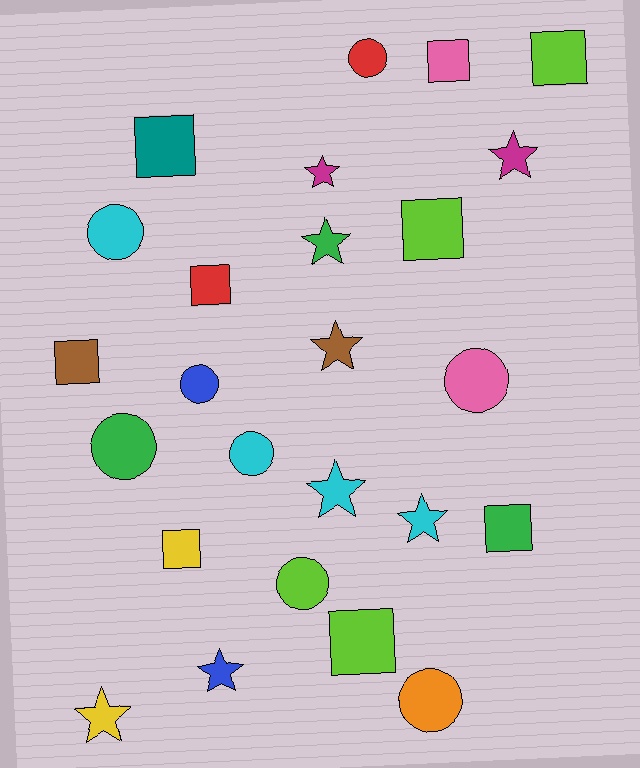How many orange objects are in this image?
There is 1 orange object.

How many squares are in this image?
There are 9 squares.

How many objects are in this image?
There are 25 objects.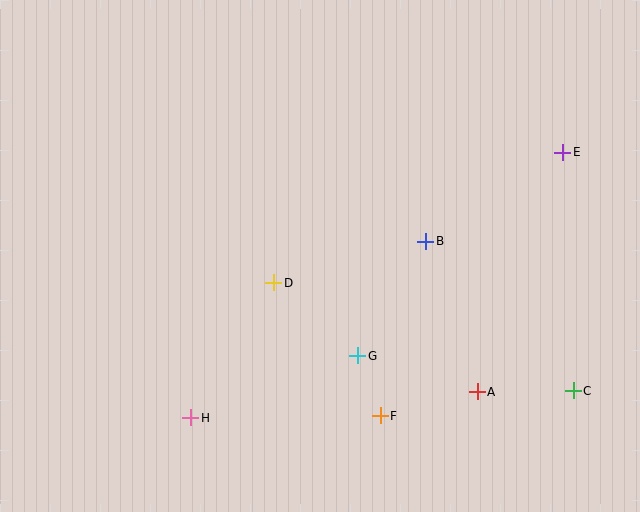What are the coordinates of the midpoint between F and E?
The midpoint between F and E is at (471, 284).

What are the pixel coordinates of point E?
Point E is at (563, 152).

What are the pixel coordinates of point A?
Point A is at (477, 392).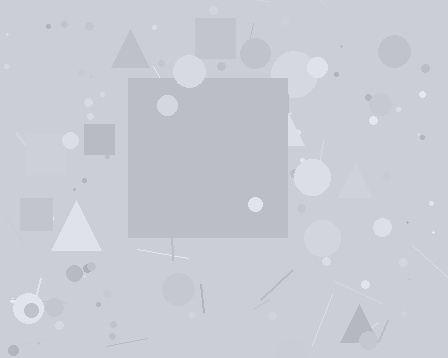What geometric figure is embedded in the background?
A square is embedded in the background.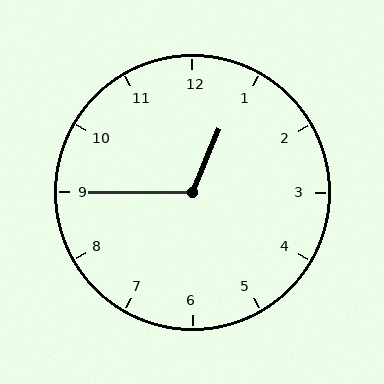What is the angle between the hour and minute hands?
Approximately 112 degrees.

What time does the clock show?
12:45.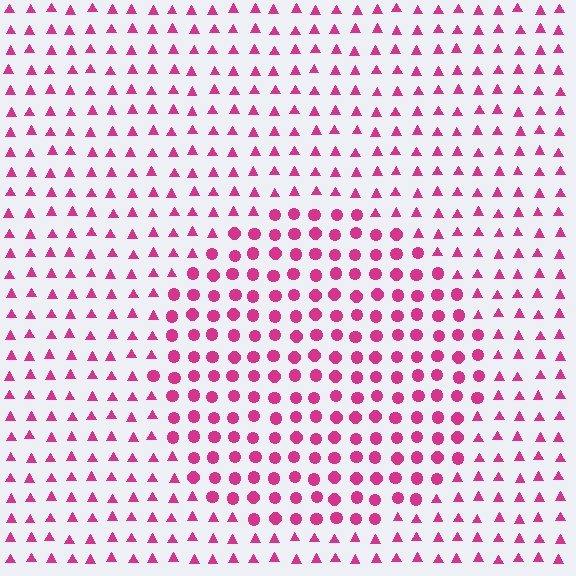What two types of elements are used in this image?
The image uses circles inside the circle region and triangles outside it.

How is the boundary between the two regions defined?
The boundary is defined by a change in element shape: circles inside vs. triangles outside. All elements share the same color and spacing.